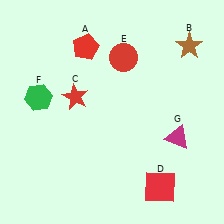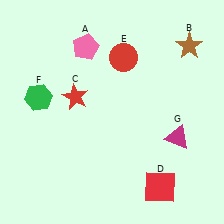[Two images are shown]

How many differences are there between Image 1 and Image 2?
There is 1 difference between the two images.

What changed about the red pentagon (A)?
In Image 1, A is red. In Image 2, it changed to pink.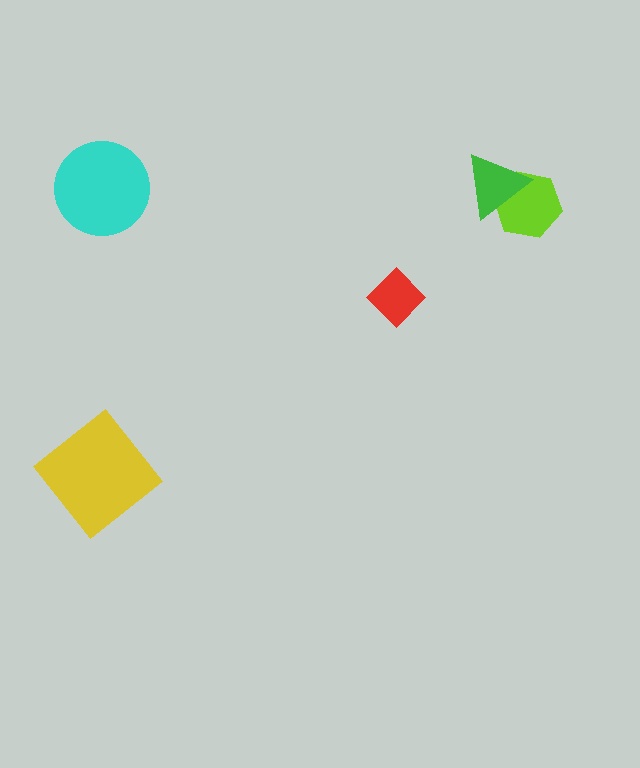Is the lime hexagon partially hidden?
Yes, it is partially covered by another shape.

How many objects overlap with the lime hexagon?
1 object overlaps with the lime hexagon.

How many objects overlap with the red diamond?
0 objects overlap with the red diamond.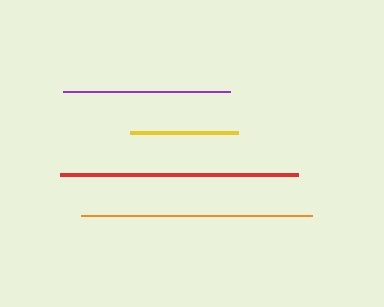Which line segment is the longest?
The red line is the longest at approximately 237 pixels.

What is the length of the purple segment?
The purple segment is approximately 167 pixels long.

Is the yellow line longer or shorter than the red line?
The red line is longer than the yellow line.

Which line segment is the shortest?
The yellow line is the shortest at approximately 108 pixels.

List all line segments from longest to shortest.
From longest to shortest: red, orange, purple, yellow.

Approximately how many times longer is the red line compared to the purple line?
The red line is approximately 1.4 times the length of the purple line.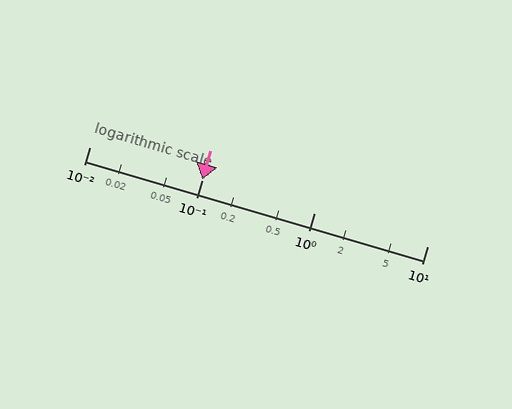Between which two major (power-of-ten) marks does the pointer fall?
The pointer is between 0.1 and 1.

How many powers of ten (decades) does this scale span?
The scale spans 3 decades, from 0.01 to 10.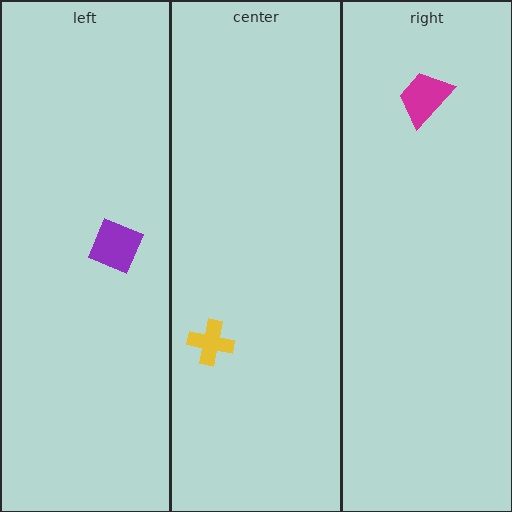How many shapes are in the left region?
1.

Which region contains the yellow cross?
The center region.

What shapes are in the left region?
The purple square.